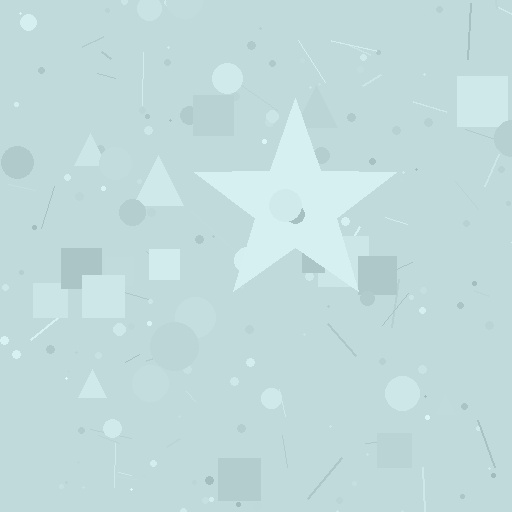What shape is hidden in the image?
A star is hidden in the image.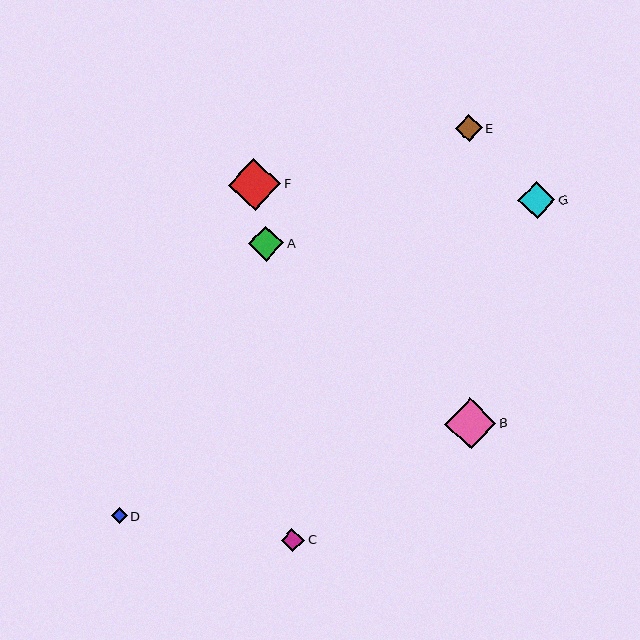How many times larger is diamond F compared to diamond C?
Diamond F is approximately 2.2 times the size of diamond C.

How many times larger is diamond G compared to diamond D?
Diamond G is approximately 2.3 times the size of diamond D.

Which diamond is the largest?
Diamond F is the largest with a size of approximately 52 pixels.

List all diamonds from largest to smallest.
From largest to smallest: F, B, G, A, E, C, D.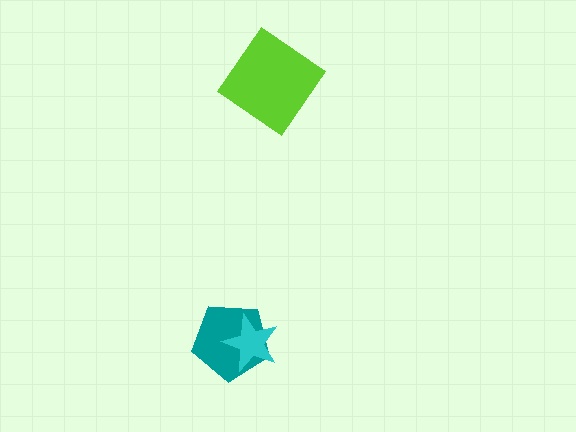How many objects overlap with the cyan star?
1 object overlaps with the cyan star.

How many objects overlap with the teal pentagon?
1 object overlaps with the teal pentagon.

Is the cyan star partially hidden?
No, no other shape covers it.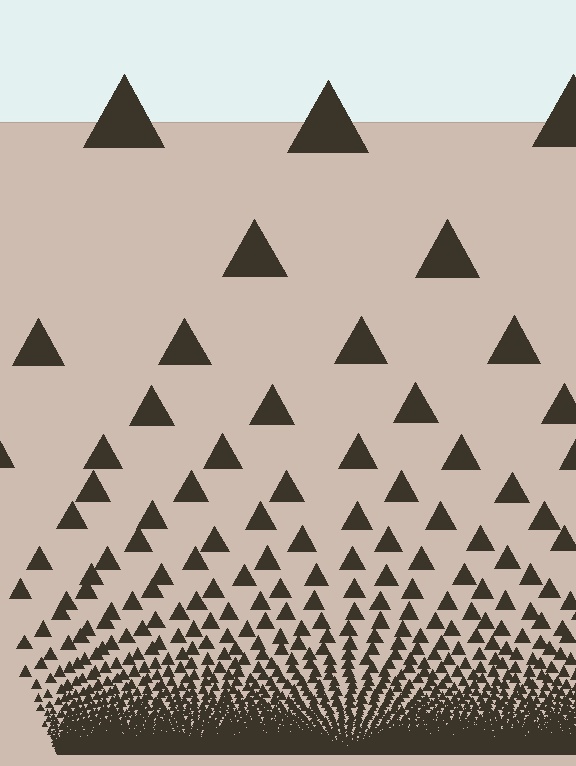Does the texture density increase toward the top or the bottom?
Density increases toward the bottom.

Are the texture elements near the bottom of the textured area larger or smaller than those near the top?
Smaller. The gradient is inverted — elements near the bottom are smaller and denser.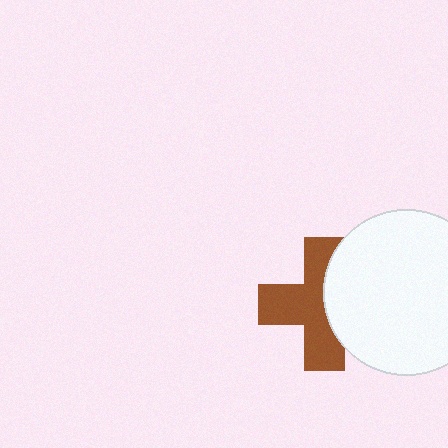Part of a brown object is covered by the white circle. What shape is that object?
It is a cross.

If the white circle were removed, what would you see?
You would see the complete brown cross.